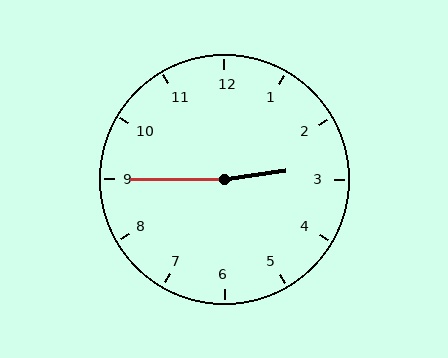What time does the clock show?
2:45.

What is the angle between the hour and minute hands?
Approximately 172 degrees.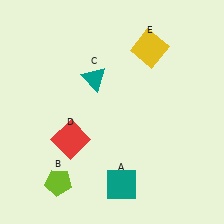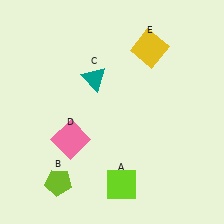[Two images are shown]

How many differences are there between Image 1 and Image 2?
There are 2 differences between the two images.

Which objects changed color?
A changed from teal to lime. D changed from red to pink.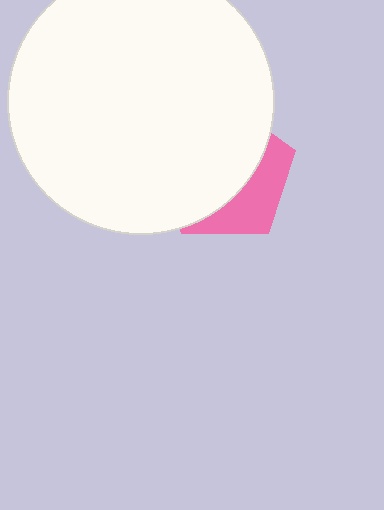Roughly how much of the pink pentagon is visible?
A small part of it is visible (roughly 33%).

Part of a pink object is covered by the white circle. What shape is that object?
It is a pentagon.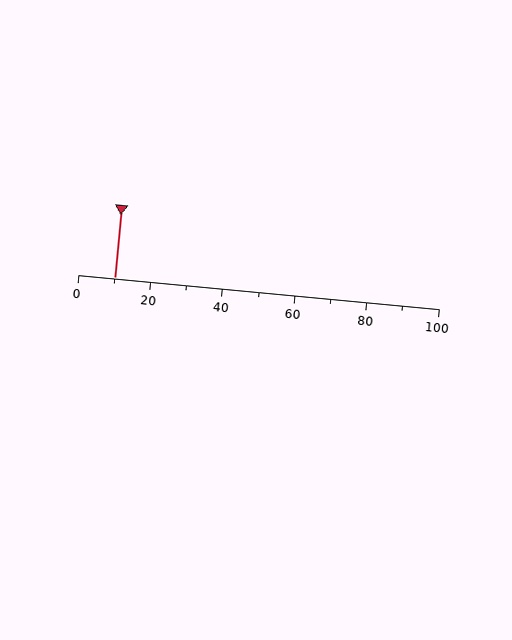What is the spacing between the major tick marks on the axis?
The major ticks are spaced 20 apart.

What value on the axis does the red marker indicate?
The marker indicates approximately 10.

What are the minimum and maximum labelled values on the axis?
The axis runs from 0 to 100.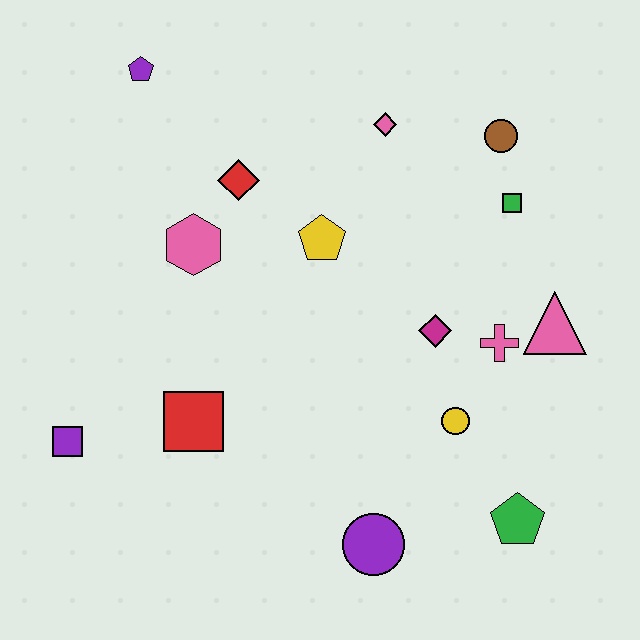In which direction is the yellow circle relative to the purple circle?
The yellow circle is above the purple circle.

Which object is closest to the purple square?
The red square is closest to the purple square.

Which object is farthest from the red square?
The brown circle is farthest from the red square.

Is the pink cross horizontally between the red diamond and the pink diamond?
No